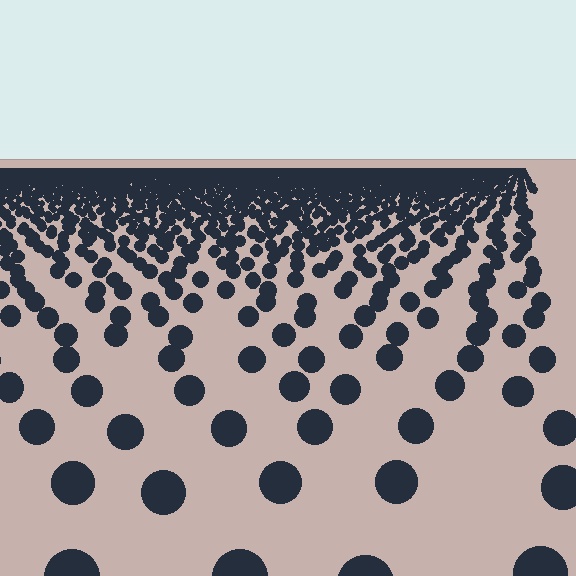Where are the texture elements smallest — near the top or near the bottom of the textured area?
Near the top.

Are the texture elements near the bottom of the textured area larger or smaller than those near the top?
Larger. Near the bottom, elements are closer to the viewer and appear at a bigger on-screen size.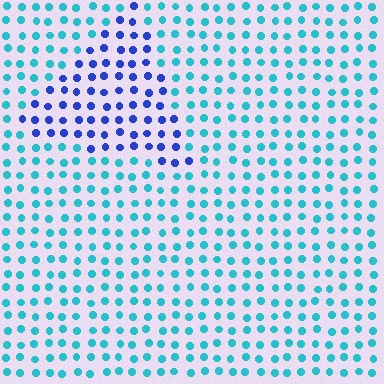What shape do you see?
I see a triangle.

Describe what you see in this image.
The image is filled with small cyan elements in a uniform arrangement. A triangle-shaped region is visible where the elements are tinted to a slightly different hue, forming a subtle color boundary.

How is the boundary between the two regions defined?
The boundary is defined purely by a slight shift in hue (about 48 degrees). Spacing, size, and orientation are identical on both sides.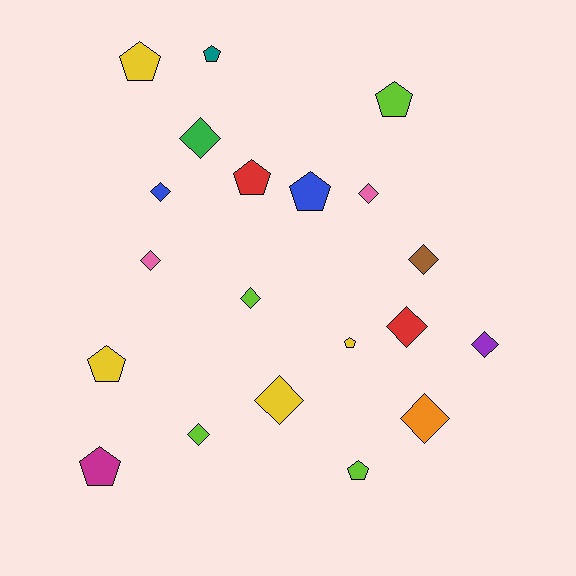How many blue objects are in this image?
There are 2 blue objects.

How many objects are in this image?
There are 20 objects.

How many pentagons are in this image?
There are 9 pentagons.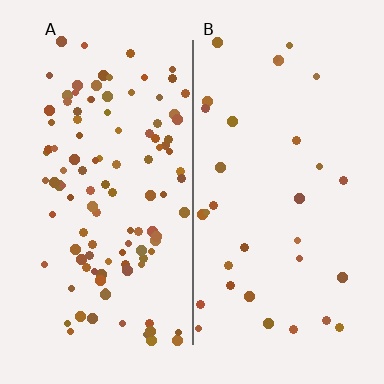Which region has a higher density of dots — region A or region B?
A (the left).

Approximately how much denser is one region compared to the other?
Approximately 3.4× — region A over region B.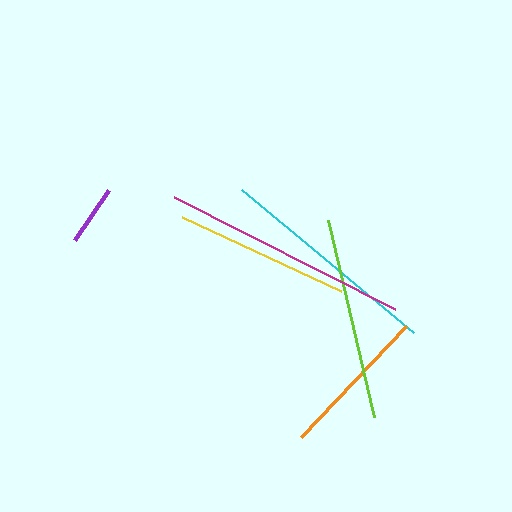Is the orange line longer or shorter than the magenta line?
The magenta line is longer than the orange line.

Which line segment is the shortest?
The purple line is the shortest at approximately 61 pixels.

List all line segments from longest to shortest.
From longest to shortest: magenta, cyan, lime, yellow, orange, purple.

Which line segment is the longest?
The magenta line is the longest at approximately 248 pixels.